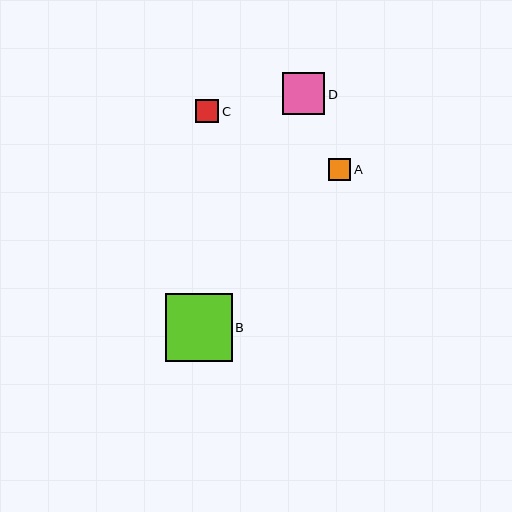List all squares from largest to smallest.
From largest to smallest: B, D, C, A.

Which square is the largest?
Square B is the largest with a size of approximately 67 pixels.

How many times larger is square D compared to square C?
Square D is approximately 1.9 times the size of square C.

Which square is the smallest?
Square A is the smallest with a size of approximately 22 pixels.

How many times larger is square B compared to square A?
Square B is approximately 3.0 times the size of square A.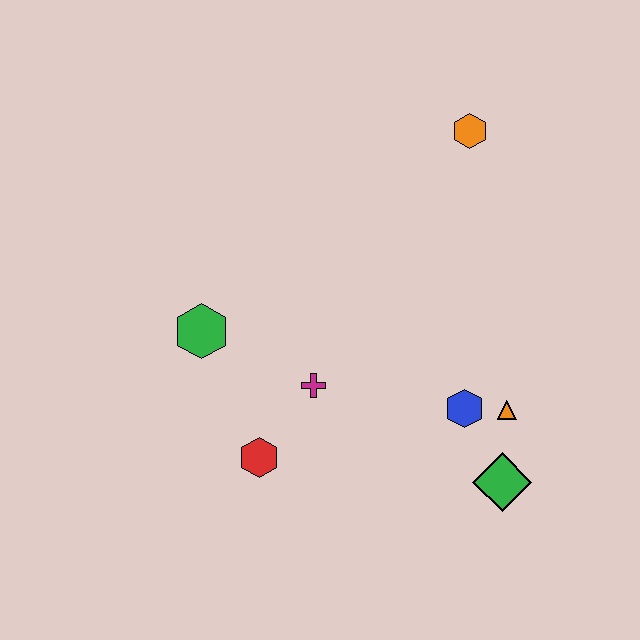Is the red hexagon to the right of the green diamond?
No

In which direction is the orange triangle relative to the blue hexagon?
The orange triangle is to the right of the blue hexagon.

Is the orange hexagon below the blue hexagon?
No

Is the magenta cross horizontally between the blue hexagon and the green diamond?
No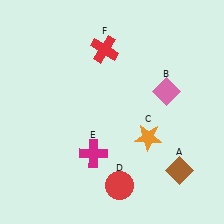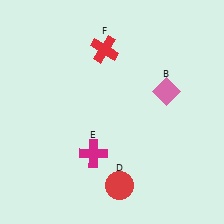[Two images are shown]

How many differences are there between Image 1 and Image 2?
There are 2 differences between the two images.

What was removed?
The orange star (C), the brown diamond (A) were removed in Image 2.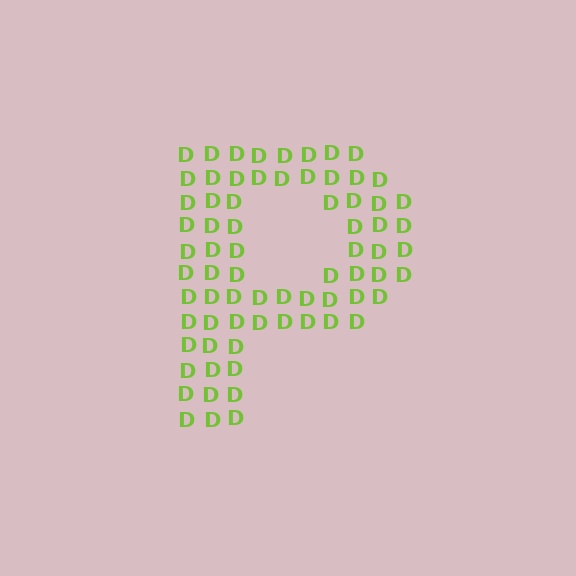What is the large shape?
The large shape is the letter P.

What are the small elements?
The small elements are letter D's.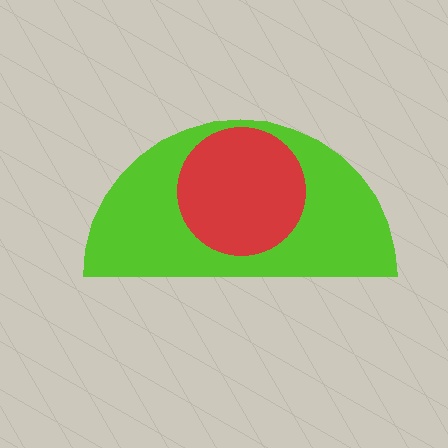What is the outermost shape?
The lime semicircle.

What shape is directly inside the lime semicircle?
The red circle.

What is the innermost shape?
The red circle.